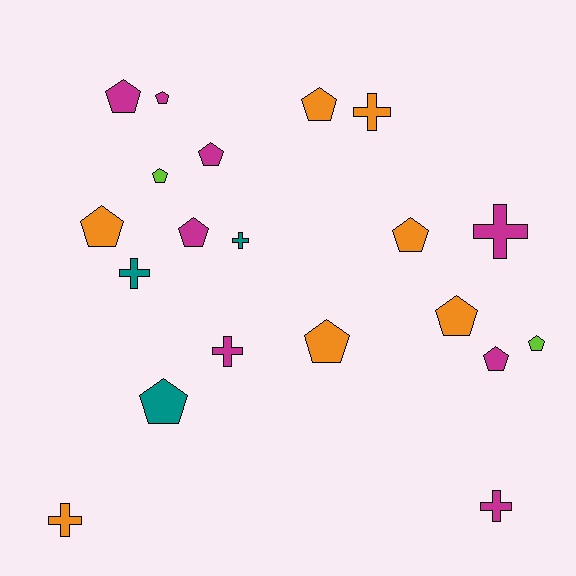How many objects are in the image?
There are 20 objects.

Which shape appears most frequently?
Pentagon, with 13 objects.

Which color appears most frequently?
Magenta, with 8 objects.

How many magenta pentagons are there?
There are 5 magenta pentagons.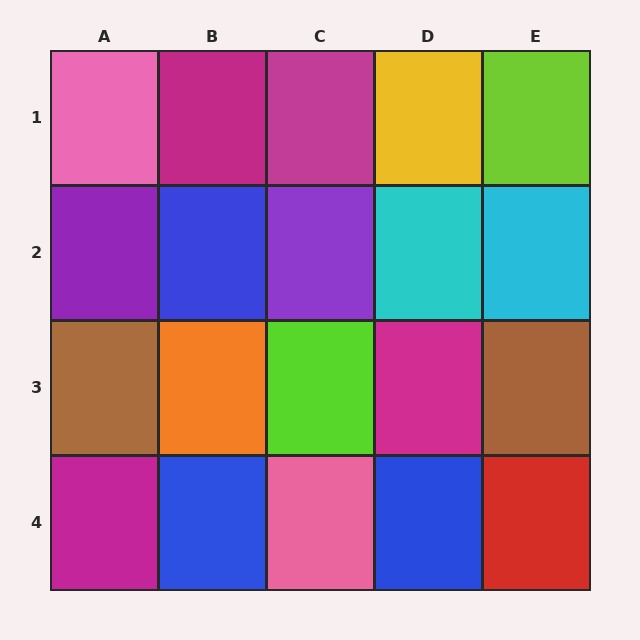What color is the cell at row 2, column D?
Cyan.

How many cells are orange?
1 cell is orange.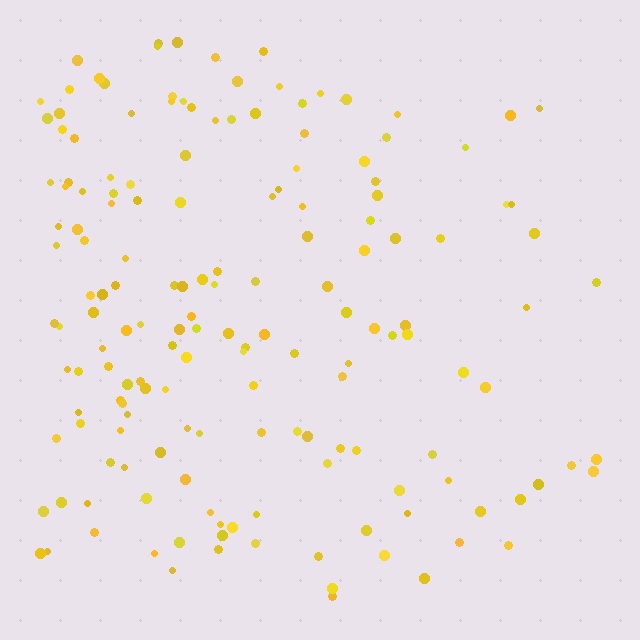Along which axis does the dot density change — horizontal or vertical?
Horizontal.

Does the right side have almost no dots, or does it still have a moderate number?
Still a moderate number, just noticeably fewer than the left.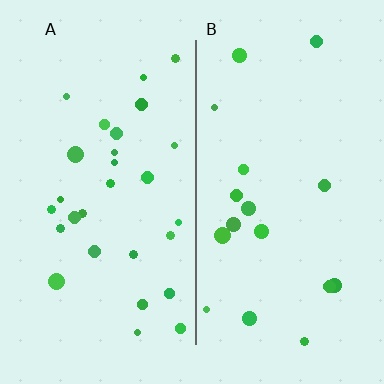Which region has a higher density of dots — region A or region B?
A (the left).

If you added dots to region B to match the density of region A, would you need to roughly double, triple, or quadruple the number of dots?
Approximately double.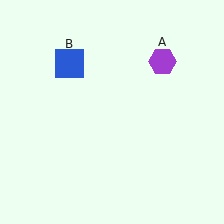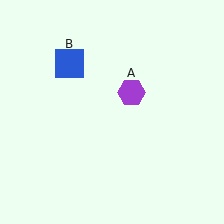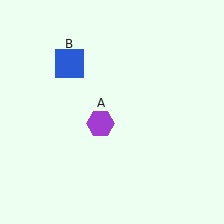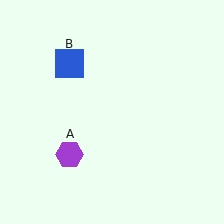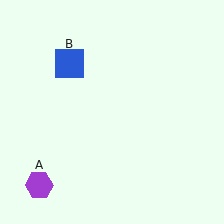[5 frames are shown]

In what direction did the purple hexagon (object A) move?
The purple hexagon (object A) moved down and to the left.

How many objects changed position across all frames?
1 object changed position: purple hexagon (object A).